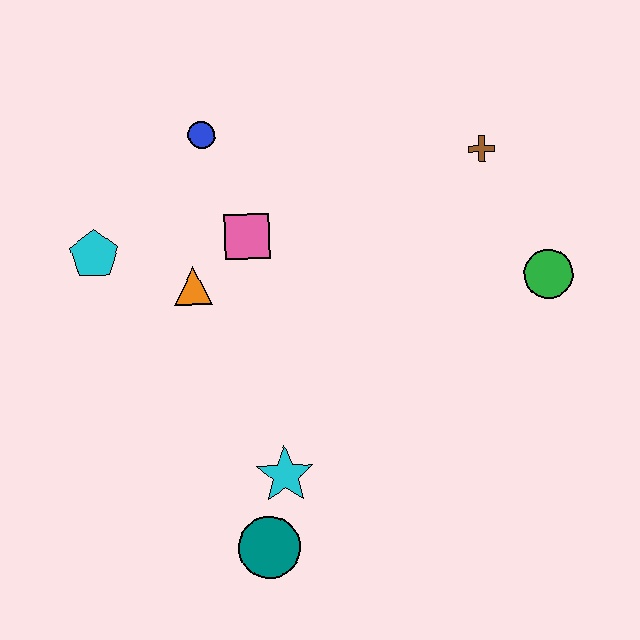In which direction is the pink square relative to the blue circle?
The pink square is below the blue circle.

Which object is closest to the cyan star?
The teal circle is closest to the cyan star.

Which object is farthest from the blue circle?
The teal circle is farthest from the blue circle.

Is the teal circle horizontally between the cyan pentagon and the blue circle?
No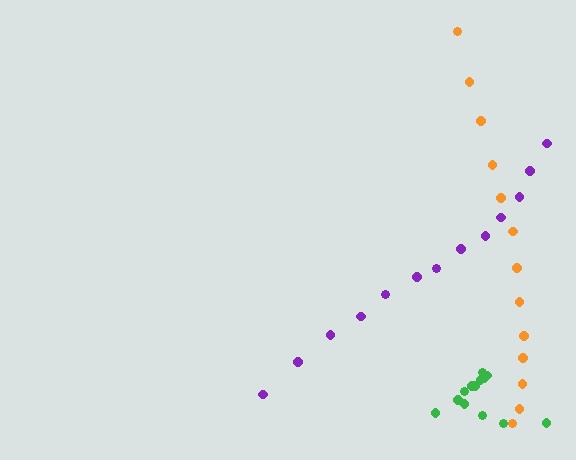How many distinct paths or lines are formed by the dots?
There are 3 distinct paths.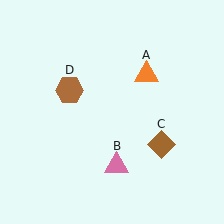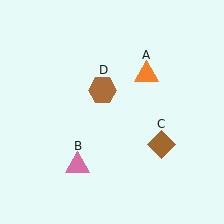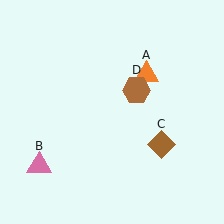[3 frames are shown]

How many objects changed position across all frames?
2 objects changed position: pink triangle (object B), brown hexagon (object D).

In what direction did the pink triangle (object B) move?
The pink triangle (object B) moved left.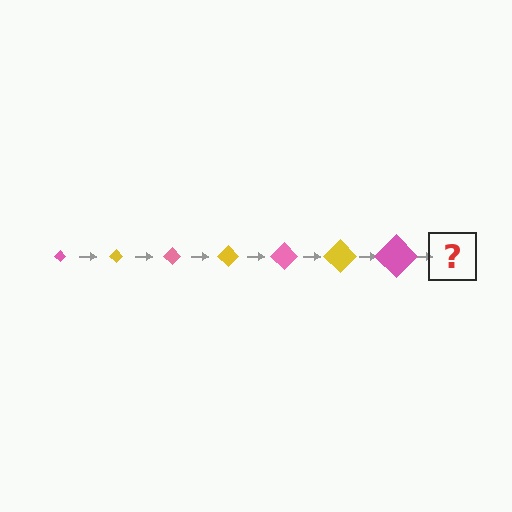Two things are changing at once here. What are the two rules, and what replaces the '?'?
The two rules are that the diamond grows larger each step and the color cycles through pink and yellow. The '?' should be a yellow diamond, larger than the previous one.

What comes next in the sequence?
The next element should be a yellow diamond, larger than the previous one.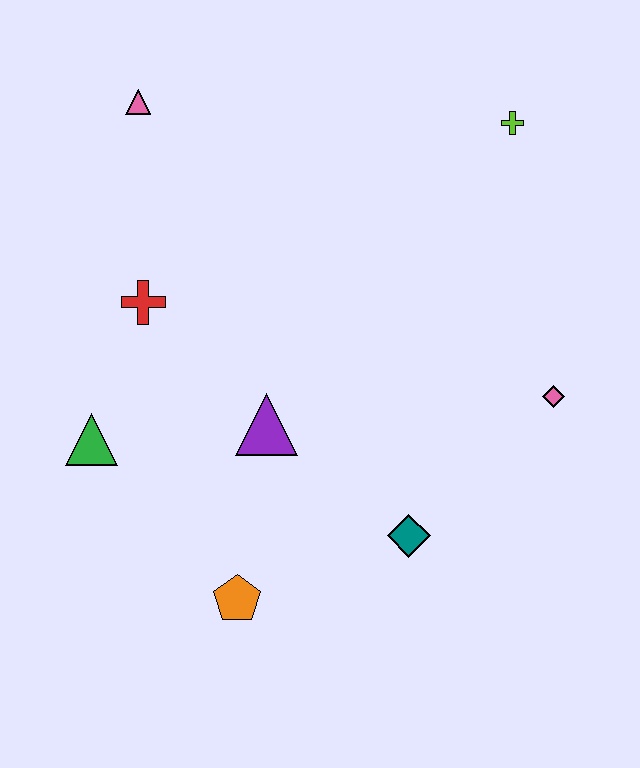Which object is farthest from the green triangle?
The lime cross is farthest from the green triangle.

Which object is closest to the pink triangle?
The red cross is closest to the pink triangle.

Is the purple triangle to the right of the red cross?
Yes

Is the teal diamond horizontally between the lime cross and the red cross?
Yes